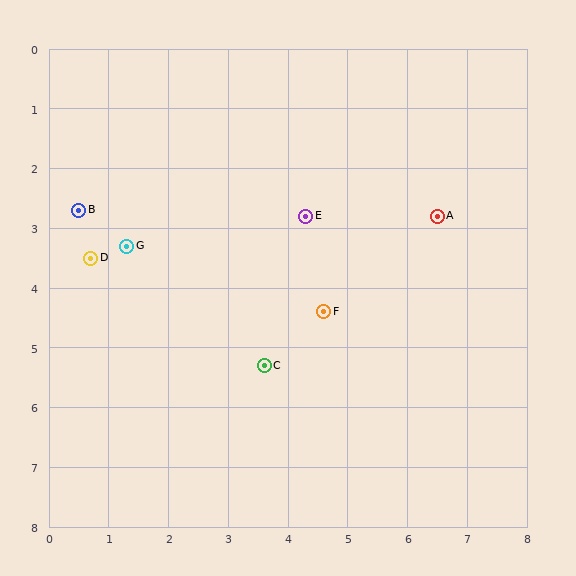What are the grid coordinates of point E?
Point E is at approximately (4.3, 2.8).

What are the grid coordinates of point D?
Point D is at approximately (0.7, 3.5).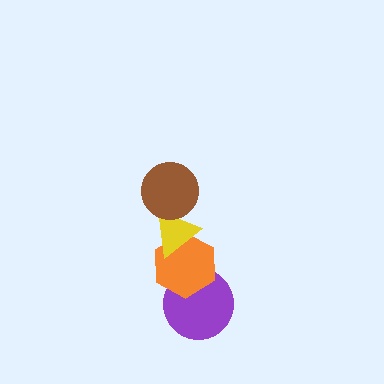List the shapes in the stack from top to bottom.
From top to bottom: the brown circle, the yellow triangle, the orange hexagon, the purple circle.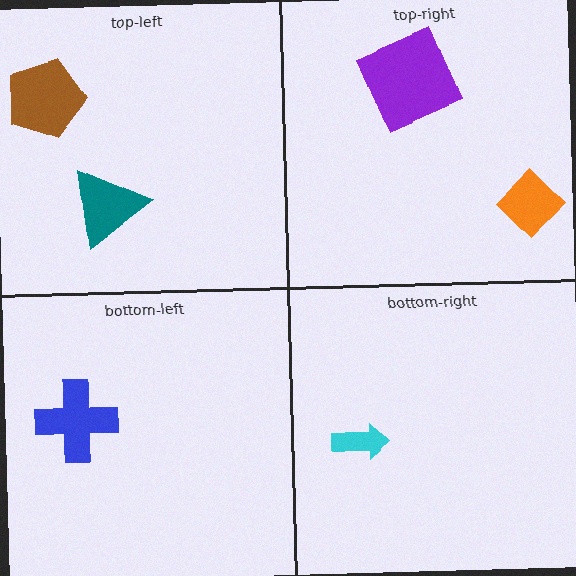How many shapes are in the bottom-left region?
1.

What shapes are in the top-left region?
The brown pentagon, the teal triangle.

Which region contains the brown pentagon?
The top-left region.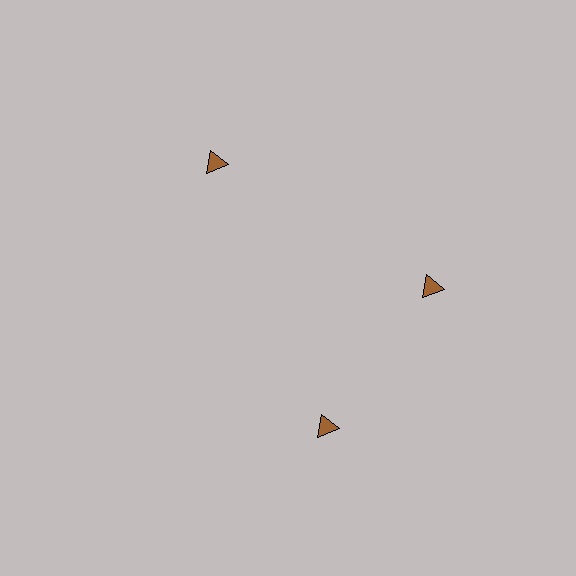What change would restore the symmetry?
The symmetry would be restored by rotating it back into even spacing with its neighbors so that all 3 triangles sit at equal angles and equal distance from the center.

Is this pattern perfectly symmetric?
No. The 3 brown triangles are arranged in a ring, but one element near the 7 o'clock position is rotated out of alignment along the ring, breaking the 3-fold rotational symmetry.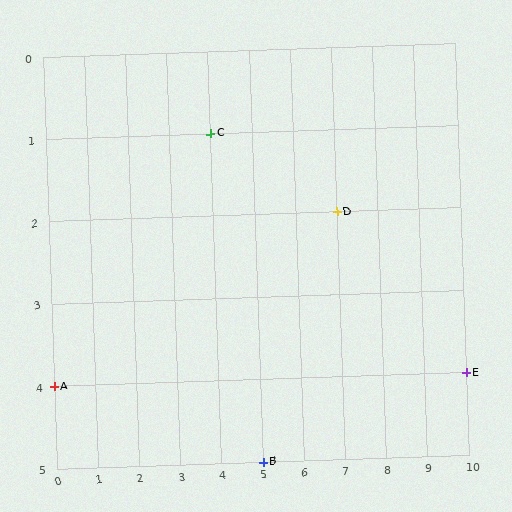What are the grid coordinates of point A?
Point A is at grid coordinates (0, 4).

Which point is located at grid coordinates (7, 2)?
Point D is at (7, 2).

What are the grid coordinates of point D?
Point D is at grid coordinates (7, 2).